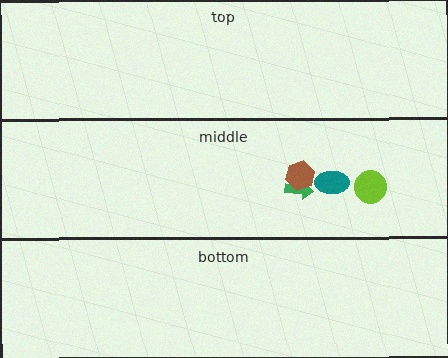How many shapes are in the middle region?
4.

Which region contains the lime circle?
The middle region.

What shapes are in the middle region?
The teal ellipse, the green arrow, the lime circle, the brown hexagon.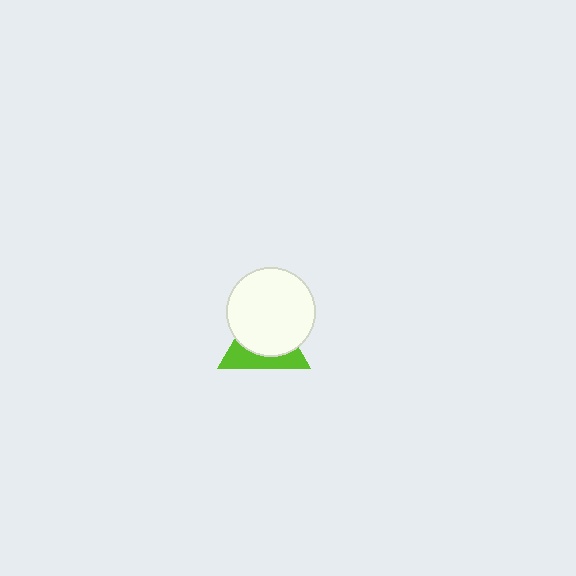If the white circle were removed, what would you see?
You would see the complete lime triangle.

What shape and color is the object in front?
The object in front is a white circle.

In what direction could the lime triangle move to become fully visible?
The lime triangle could move down. That would shift it out from behind the white circle entirely.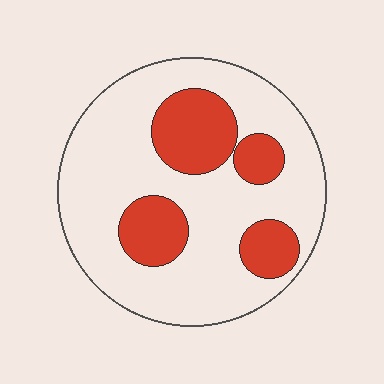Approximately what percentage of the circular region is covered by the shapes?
Approximately 25%.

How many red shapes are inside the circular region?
4.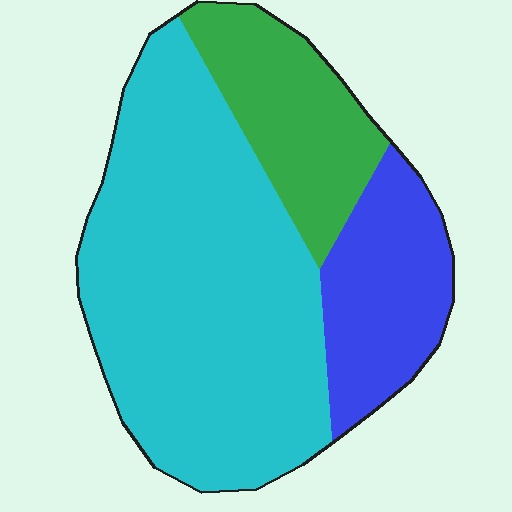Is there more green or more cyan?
Cyan.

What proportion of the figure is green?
Green takes up about one fifth (1/5) of the figure.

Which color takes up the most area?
Cyan, at roughly 60%.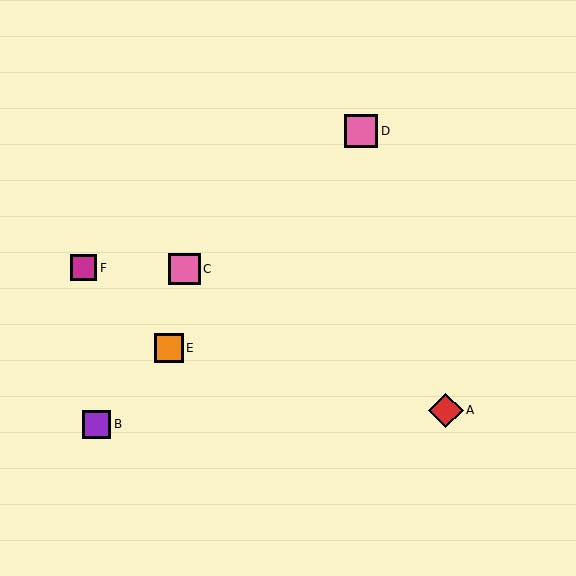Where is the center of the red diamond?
The center of the red diamond is at (446, 410).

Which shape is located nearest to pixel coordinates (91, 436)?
The purple square (labeled B) at (97, 424) is nearest to that location.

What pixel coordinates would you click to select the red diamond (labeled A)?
Click at (446, 410) to select the red diamond A.